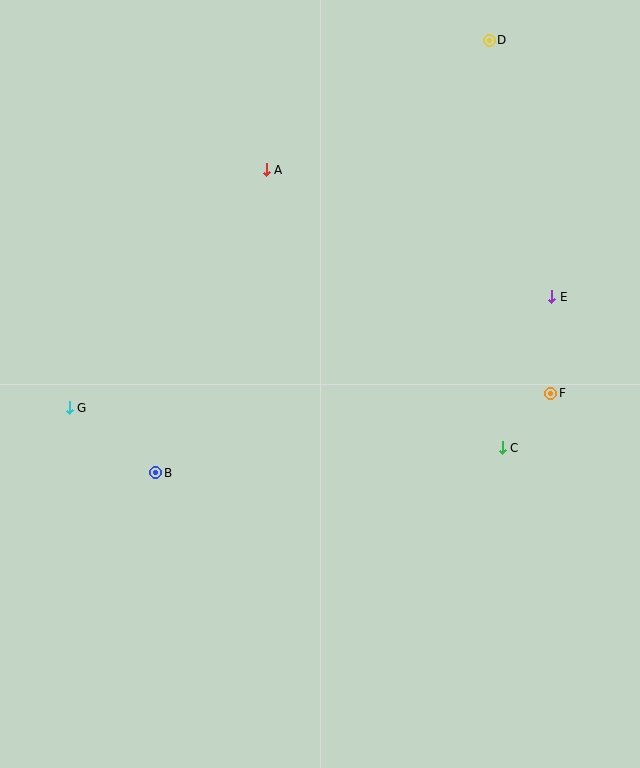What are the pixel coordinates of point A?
Point A is at (266, 170).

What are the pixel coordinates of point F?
Point F is at (551, 394).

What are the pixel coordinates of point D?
Point D is at (489, 40).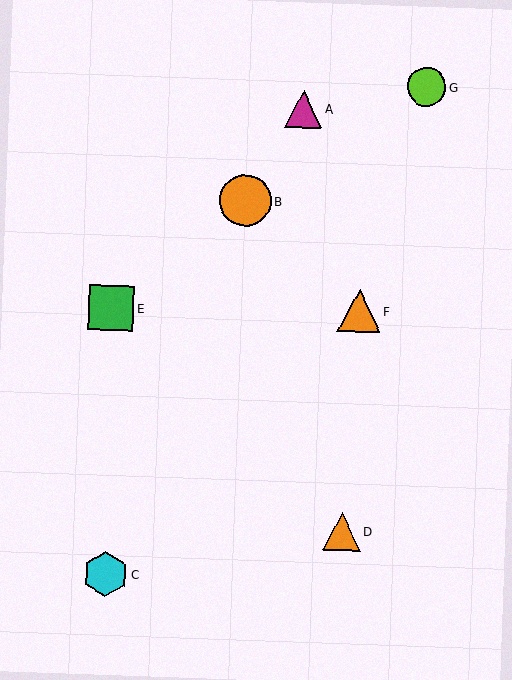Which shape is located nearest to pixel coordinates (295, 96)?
The magenta triangle (labeled A) at (303, 109) is nearest to that location.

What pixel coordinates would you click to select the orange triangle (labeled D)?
Click at (342, 532) to select the orange triangle D.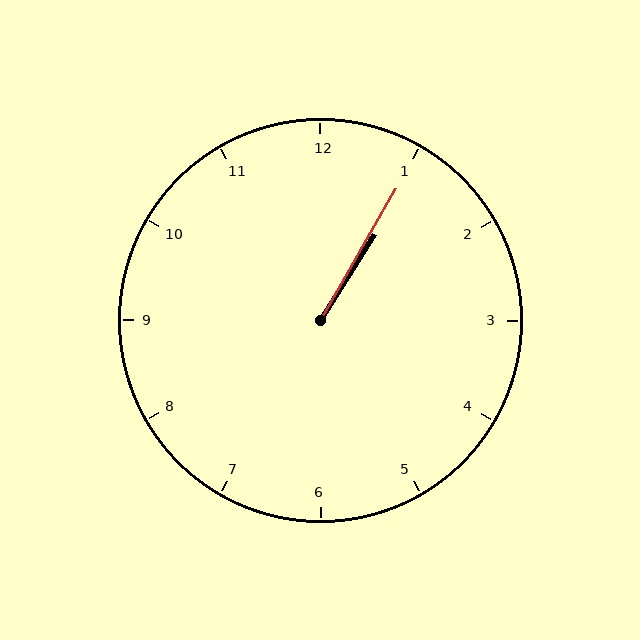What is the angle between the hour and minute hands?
Approximately 2 degrees.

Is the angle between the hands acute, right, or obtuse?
It is acute.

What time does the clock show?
1:05.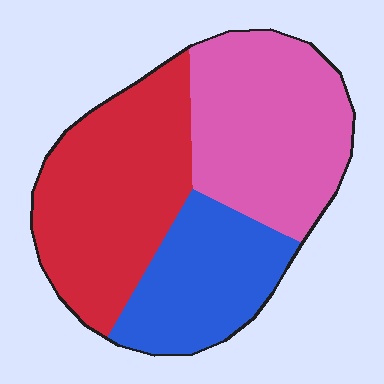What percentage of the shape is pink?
Pink covers around 35% of the shape.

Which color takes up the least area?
Blue, at roughly 25%.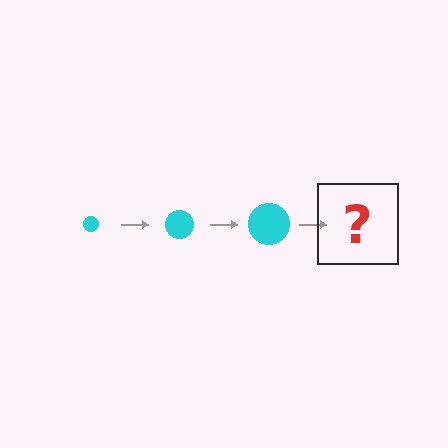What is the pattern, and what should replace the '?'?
The pattern is that the circle gets progressively larger each step. The '?' should be a cyan circle, larger than the previous one.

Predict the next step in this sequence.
The next step is a cyan circle, larger than the previous one.